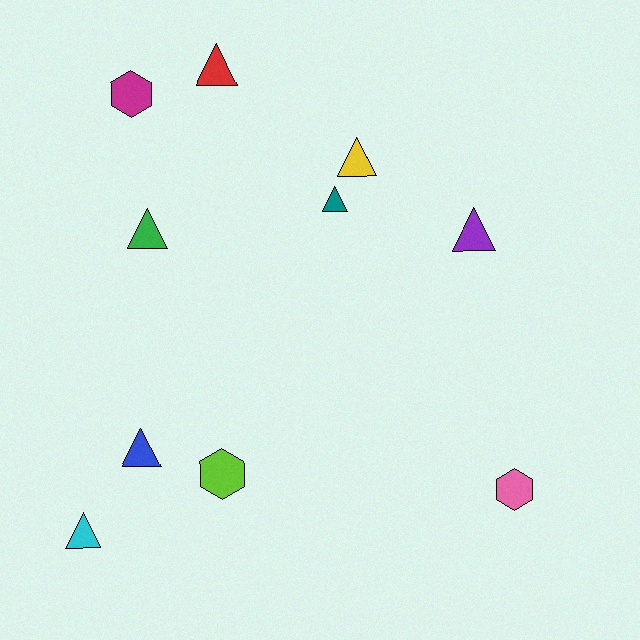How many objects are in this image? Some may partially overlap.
There are 10 objects.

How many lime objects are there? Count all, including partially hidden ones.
There is 1 lime object.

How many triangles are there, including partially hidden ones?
There are 7 triangles.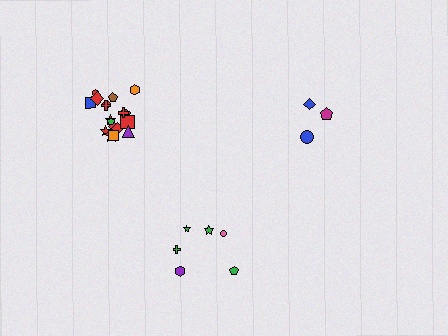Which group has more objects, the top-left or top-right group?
The top-left group.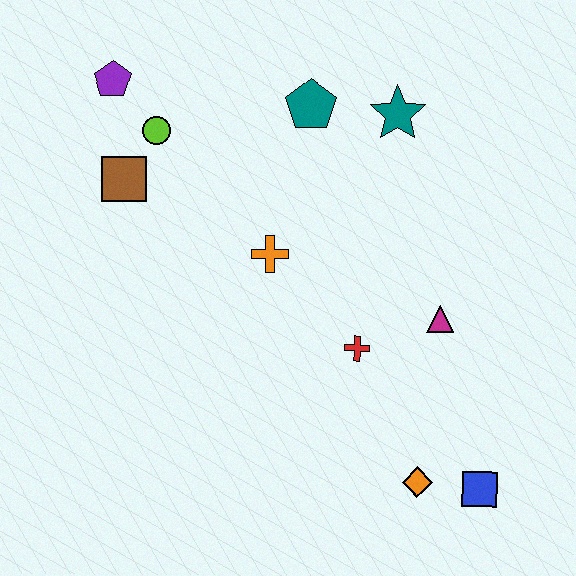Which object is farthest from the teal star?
The blue square is farthest from the teal star.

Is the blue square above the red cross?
No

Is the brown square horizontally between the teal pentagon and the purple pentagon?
Yes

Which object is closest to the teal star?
The teal pentagon is closest to the teal star.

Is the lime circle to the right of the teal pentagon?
No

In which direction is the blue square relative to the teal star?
The blue square is below the teal star.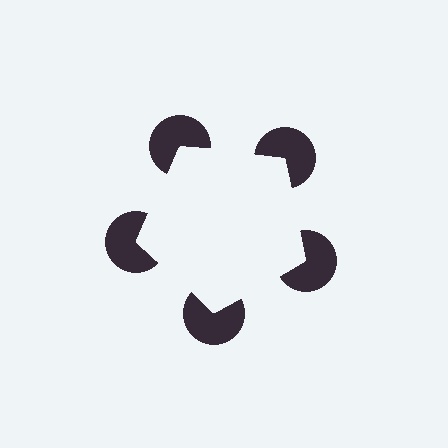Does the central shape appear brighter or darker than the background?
It typically appears slightly brighter than the background, even though no actual brightness change is drawn.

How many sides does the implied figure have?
5 sides.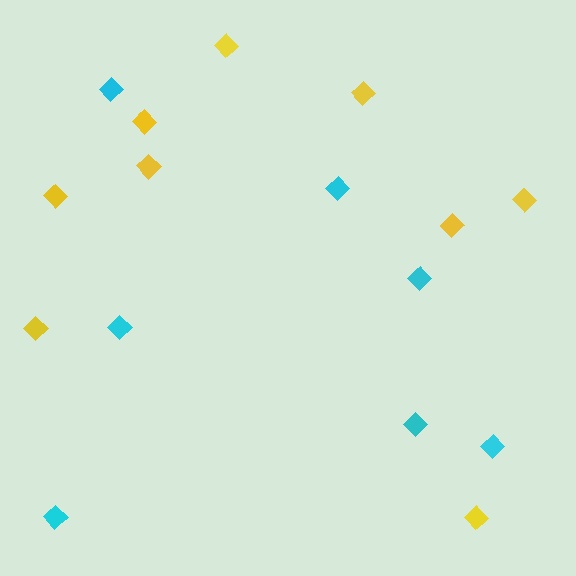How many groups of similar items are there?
There are 2 groups: one group of cyan diamonds (7) and one group of yellow diamonds (9).